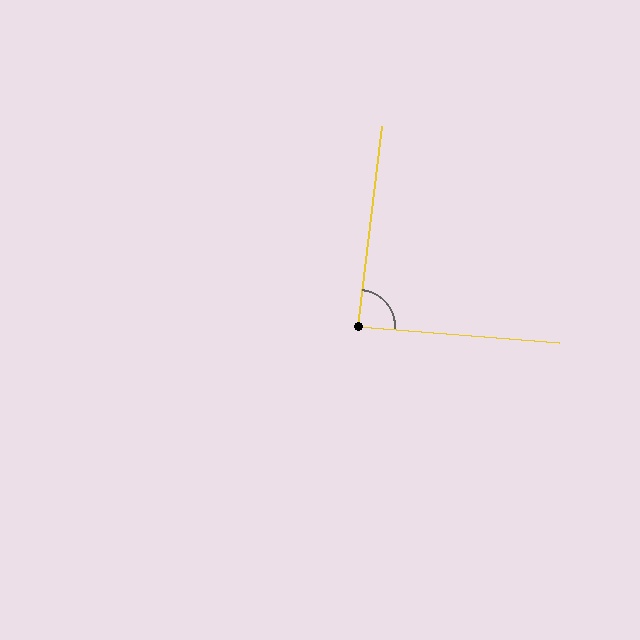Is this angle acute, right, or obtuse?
It is approximately a right angle.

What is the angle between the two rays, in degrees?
Approximately 88 degrees.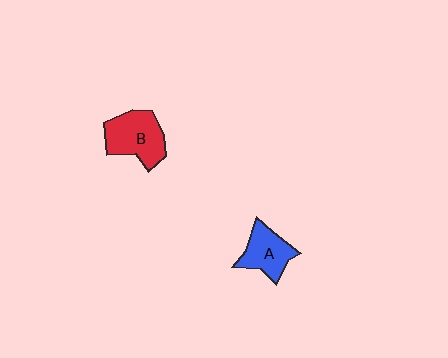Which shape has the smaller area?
Shape A (blue).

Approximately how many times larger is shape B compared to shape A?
Approximately 1.3 times.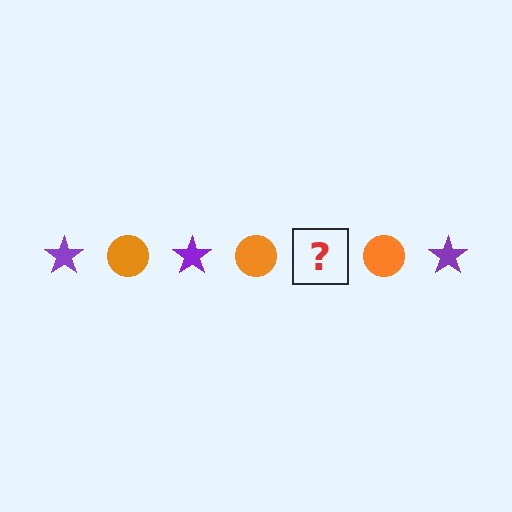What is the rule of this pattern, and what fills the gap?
The rule is that the pattern alternates between purple star and orange circle. The gap should be filled with a purple star.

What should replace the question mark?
The question mark should be replaced with a purple star.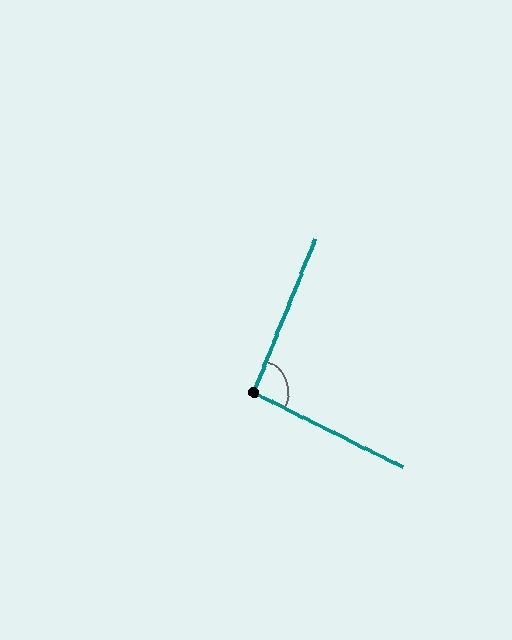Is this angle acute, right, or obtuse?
It is approximately a right angle.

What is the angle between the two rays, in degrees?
Approximately 95 degrees.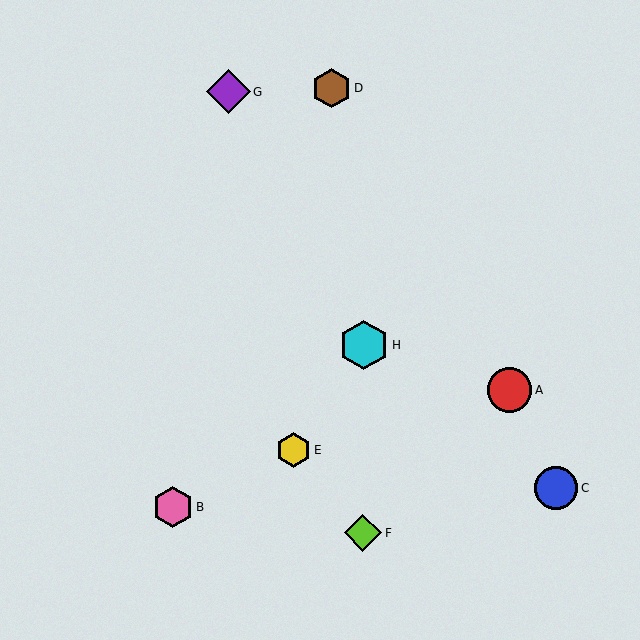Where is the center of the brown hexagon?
The center of the brown hexagon is at (331, 88).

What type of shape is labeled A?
Shape A is a red circle.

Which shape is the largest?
The cyan hexagon (labeled H) is the largest.